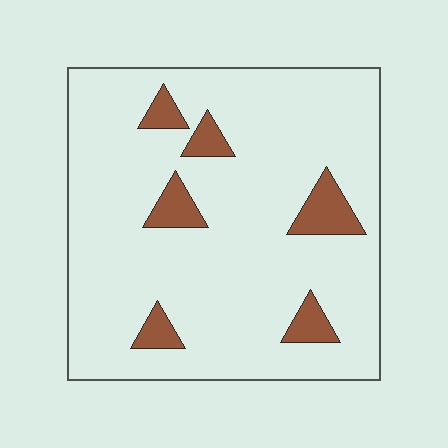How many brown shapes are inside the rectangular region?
6.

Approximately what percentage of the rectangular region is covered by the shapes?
Approximately 10%.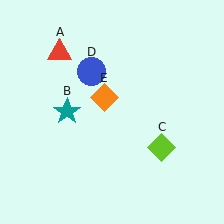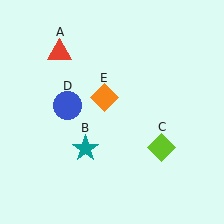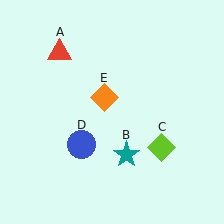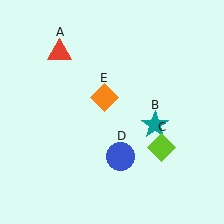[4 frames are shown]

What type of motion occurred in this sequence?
The teal star (object B), blue circle (object D) rotated counterclockwise around the center of the scene.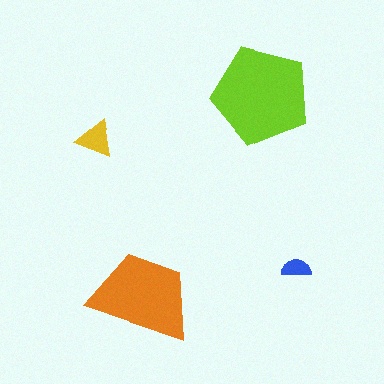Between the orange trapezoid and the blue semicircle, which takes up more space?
The orange trapezoid.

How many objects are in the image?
There are 4 objects in the image.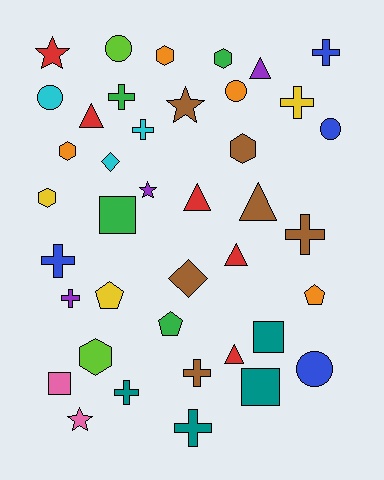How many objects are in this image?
There are 40 objects.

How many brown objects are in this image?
There are 6 brown objects.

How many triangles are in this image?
There are 6 triangles.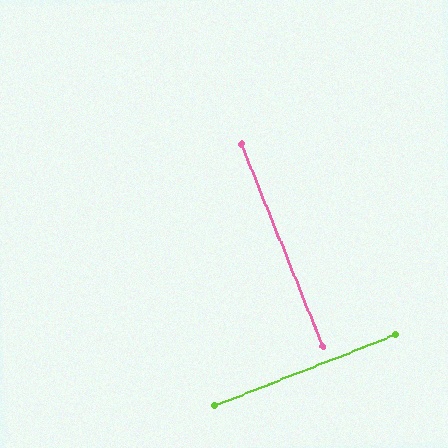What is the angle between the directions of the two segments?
Approximately 90 degrees.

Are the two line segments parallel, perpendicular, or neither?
Perpendicular — they meet at approximately 90°.